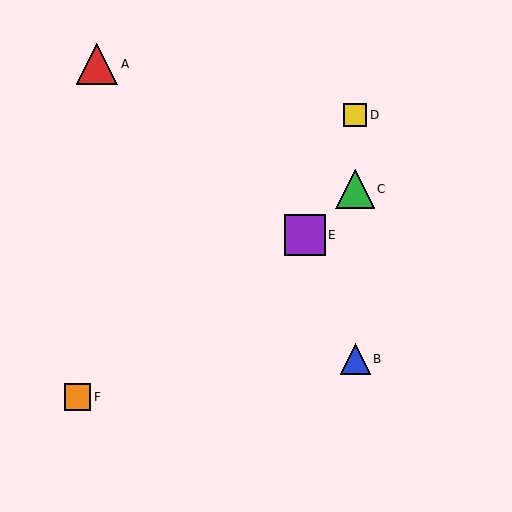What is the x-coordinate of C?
Object C is at x≈355.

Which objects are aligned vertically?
Objects B, C, D are aligned vertically.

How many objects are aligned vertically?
3 objects (B, C, D) are aligned vertically.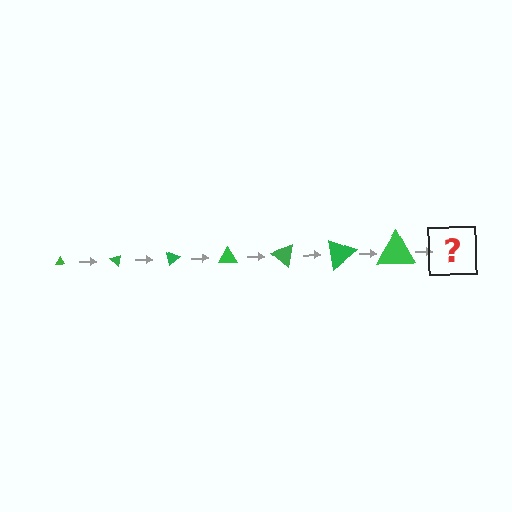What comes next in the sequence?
The next element should be a triangle, larger than the previous one and rotated 280 degrees from the start.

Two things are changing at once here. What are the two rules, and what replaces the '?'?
The two rules are that the triangle grows larger each step and it rotates 40 degrees each step. The '?' should be a triangle, larger than the previous one and rotated 280 degrees from the start.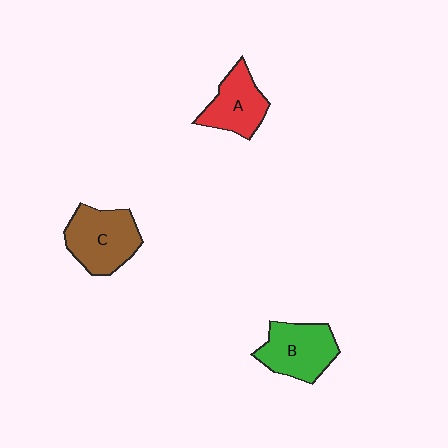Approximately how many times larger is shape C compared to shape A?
Approximately 1.3 times.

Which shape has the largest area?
Shape C (brown).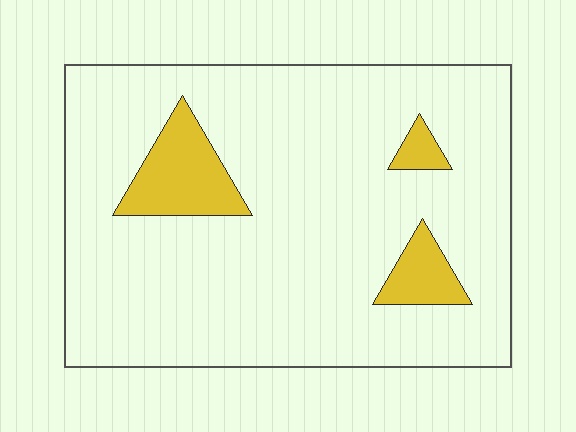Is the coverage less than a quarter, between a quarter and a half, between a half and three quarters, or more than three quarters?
Less than a quarter.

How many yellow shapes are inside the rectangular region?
3.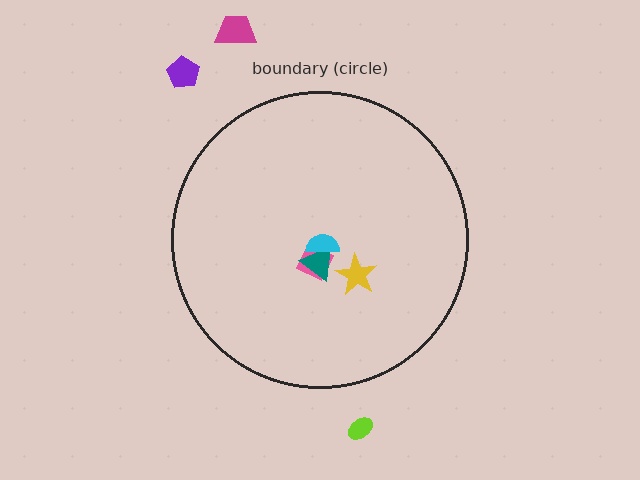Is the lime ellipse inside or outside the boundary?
Outside.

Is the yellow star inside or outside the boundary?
Inside.